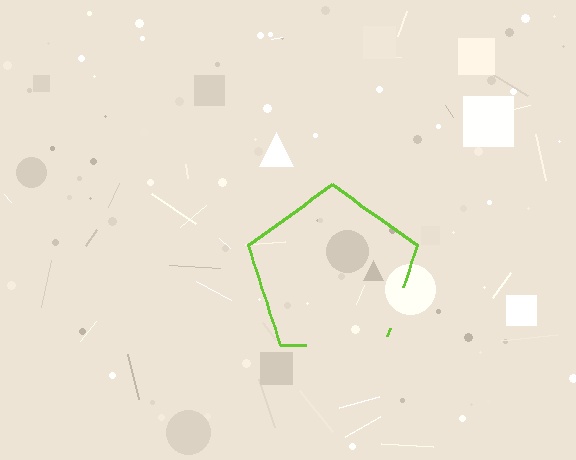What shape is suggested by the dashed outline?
The dashed outline suggests a pentagon.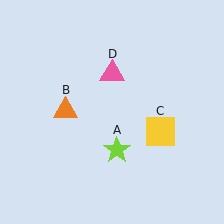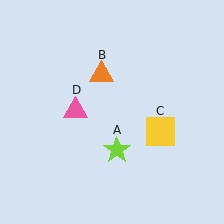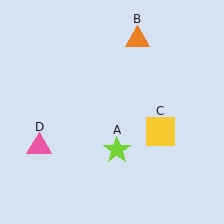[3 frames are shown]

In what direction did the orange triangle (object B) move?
The orange triangle (object B) moved up and to the right.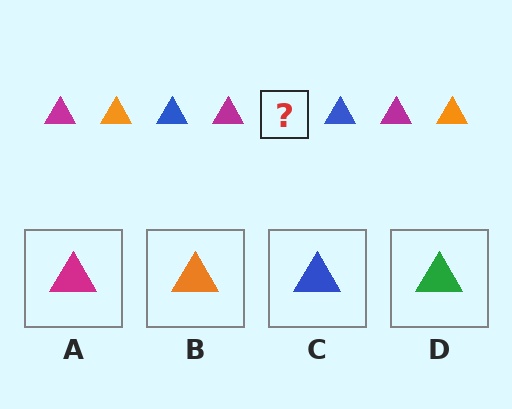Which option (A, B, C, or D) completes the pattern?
B.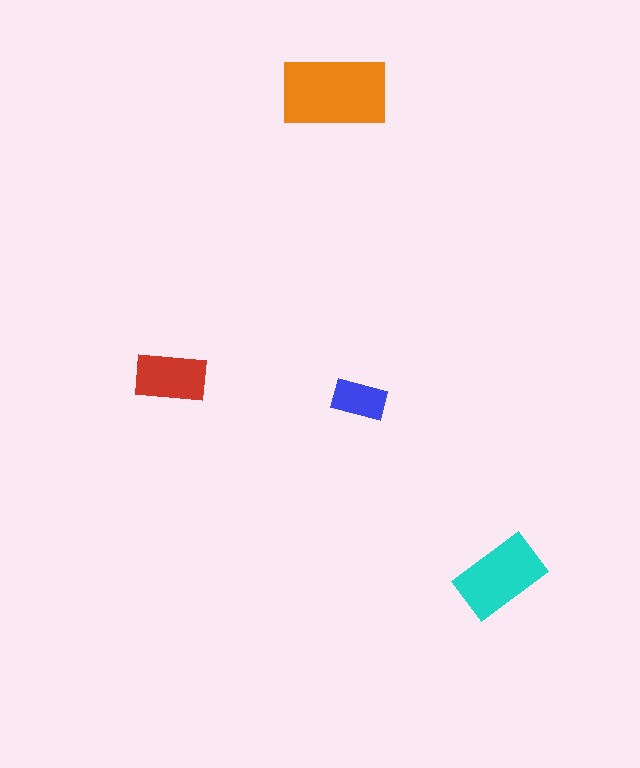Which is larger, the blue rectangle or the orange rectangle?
The orange one.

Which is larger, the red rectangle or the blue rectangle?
The red one.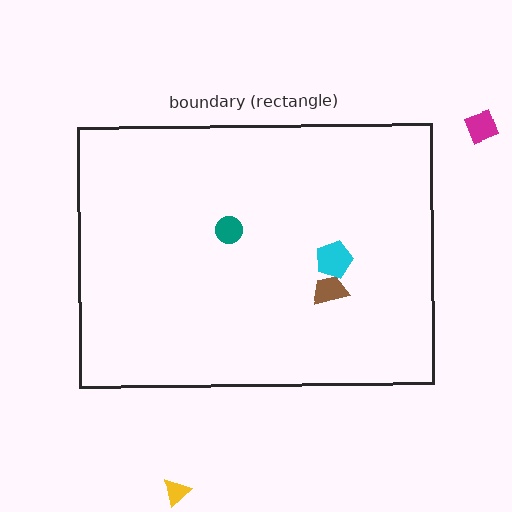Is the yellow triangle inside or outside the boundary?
Outside.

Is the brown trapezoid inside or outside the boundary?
Inside.